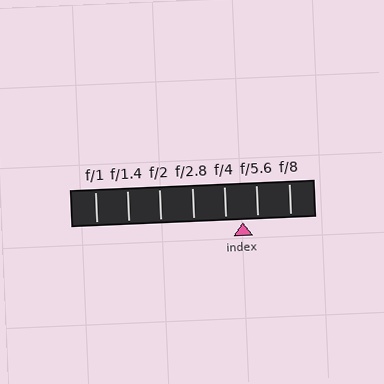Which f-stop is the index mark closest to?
The index mark is closest to f/5.6.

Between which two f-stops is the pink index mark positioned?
The index mark is between f/4 and f/5.6.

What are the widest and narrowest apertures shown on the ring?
The widest aperture shown is f/1 and the narrowest is f/8.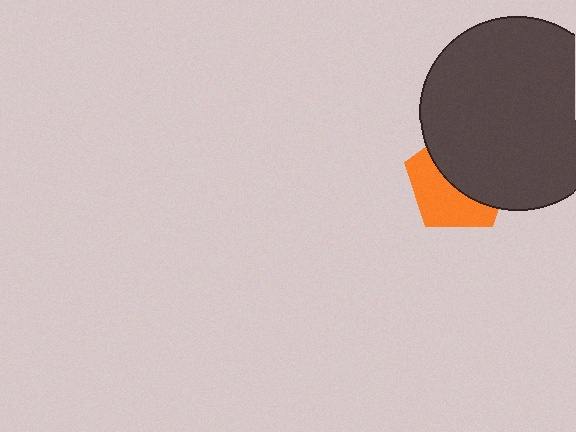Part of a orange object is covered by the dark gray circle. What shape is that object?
It is a pentagon.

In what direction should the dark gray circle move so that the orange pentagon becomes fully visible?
The dark gray circle should move toward the upper-right. That is the shortest direction to clear the overlap and leave the orange pentagon fully visible.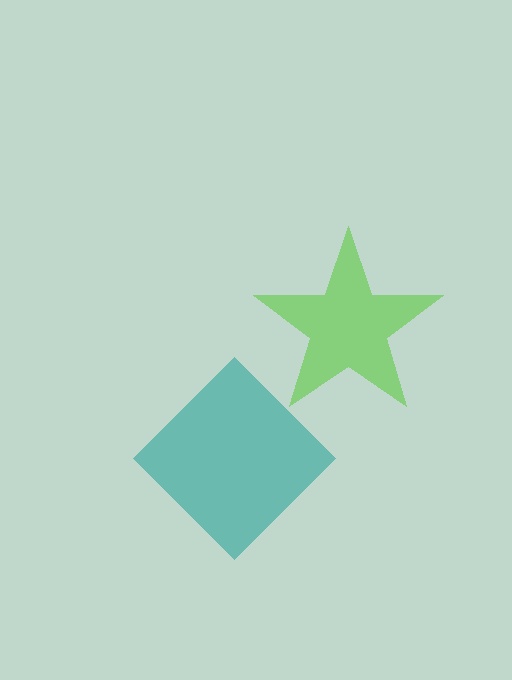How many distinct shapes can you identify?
There are 2 distinct shapes: a teal diamond, a lime star.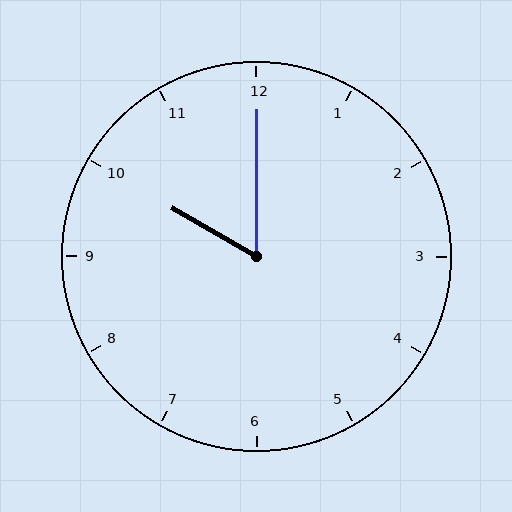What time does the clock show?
10:00.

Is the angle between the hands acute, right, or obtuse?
It is acute.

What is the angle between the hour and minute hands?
Approximately 60 degrees.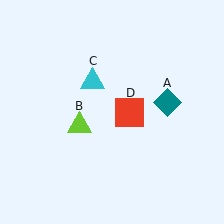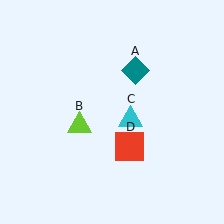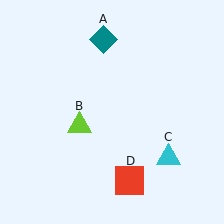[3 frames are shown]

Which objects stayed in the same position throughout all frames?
Lime triangle (object B) remained stationary.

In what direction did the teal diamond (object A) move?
The teal diamond (object A) moved up and to the left.